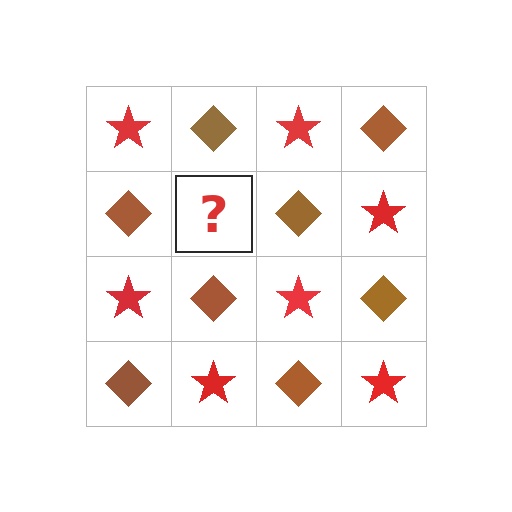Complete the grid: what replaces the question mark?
The question mark should be replaced with a red star.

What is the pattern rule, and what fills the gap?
The rule is that it alternates red star and brown diamond in a checkerboard pattern. The gap should be filled with a red star.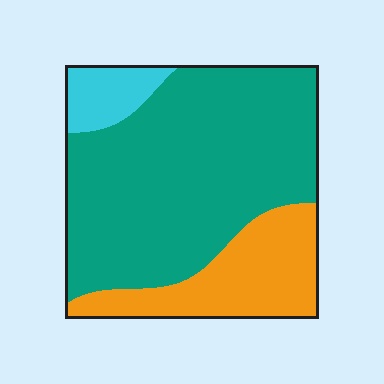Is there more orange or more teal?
Teal.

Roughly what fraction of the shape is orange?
Orange covers about 25% of the shape.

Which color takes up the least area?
Cyan, at roughly 10%.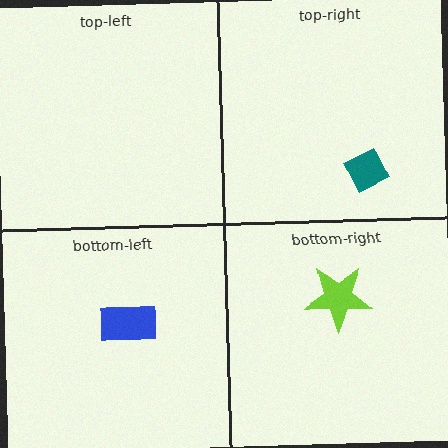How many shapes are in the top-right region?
1.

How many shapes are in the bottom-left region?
1.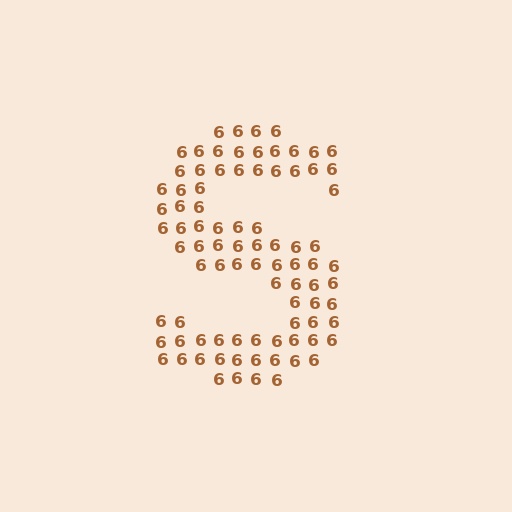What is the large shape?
The large shape is the letter S.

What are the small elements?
The small elements are digit 6's.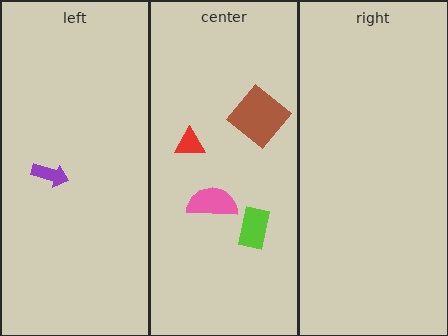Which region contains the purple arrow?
The left region.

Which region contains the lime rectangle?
The center region.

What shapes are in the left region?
The purple arrow.